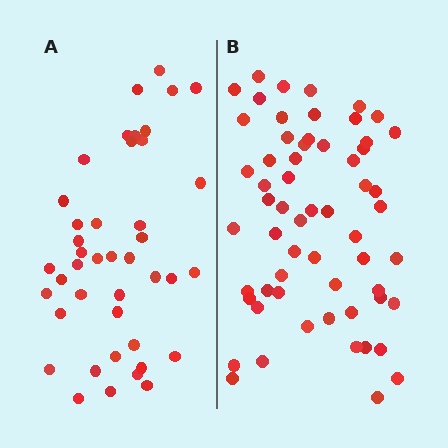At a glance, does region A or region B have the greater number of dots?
Region B (the right region) has more dots.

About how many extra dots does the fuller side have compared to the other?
Region B has approximately 20 more dots than region A.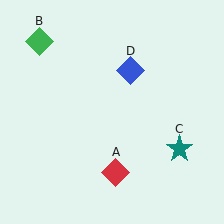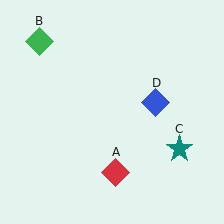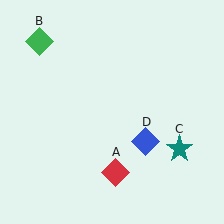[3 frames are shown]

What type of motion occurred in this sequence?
The blue diamond (object D) rotated clockwise around the center of the scene.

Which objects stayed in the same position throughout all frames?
Red diamond (object A) and green diamond (object B) and teal star (object C) remained stationary.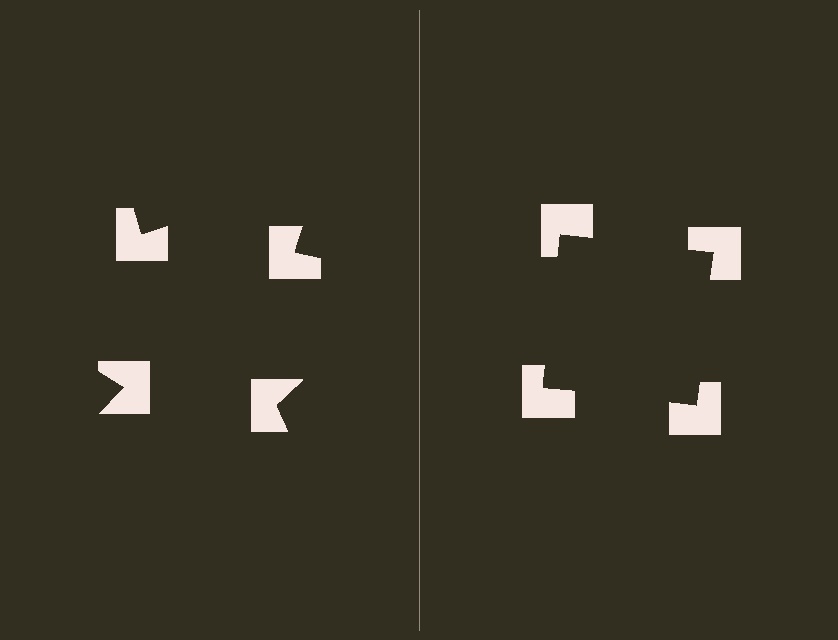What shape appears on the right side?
An illusory square.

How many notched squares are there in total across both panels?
8 — 4 on each side.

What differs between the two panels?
The notched squares are positioned identically on both sides; only the wedge orientations differ. On the right they align to a square; on the left they are misaligned.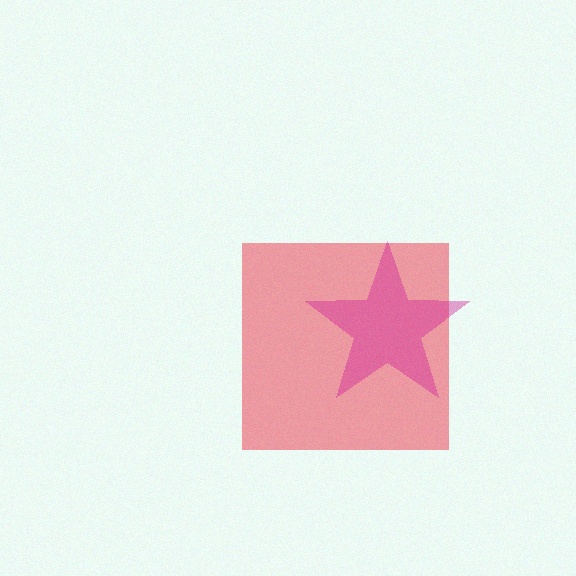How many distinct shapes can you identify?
There are 2 distinct shapes: a red square, a magenta star.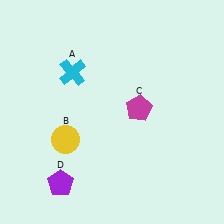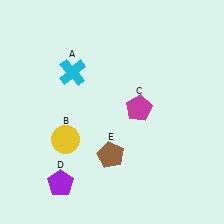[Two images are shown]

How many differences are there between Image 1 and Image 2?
There is 1 difference between the two images.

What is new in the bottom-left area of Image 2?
A brown pentagon (E) was added in the bottom-left area of Image 2.